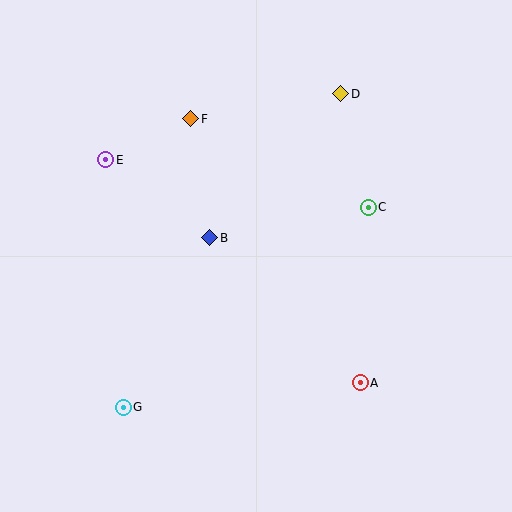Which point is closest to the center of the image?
Point B at (210, 238) is closest to the center.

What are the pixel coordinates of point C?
Point C is at (368, 207).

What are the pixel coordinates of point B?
Point B is at (210, 238).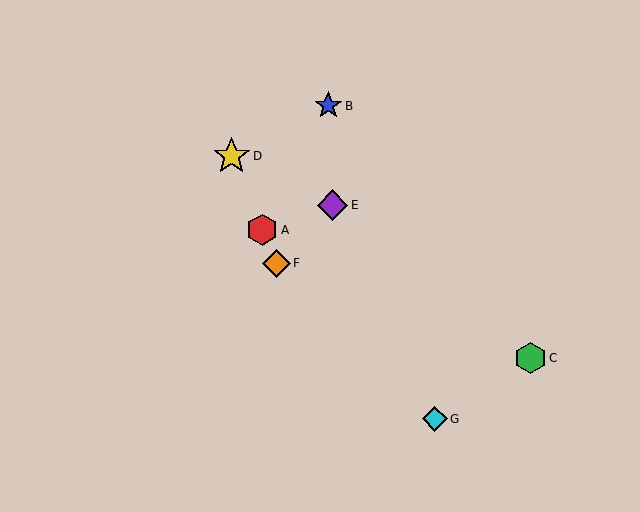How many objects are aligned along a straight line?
3 objects (A, D, F) are aligned along a straight line.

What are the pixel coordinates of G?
Object G is at (435, 419).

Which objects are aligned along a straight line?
Objects A, D, F are aligned along a straight line.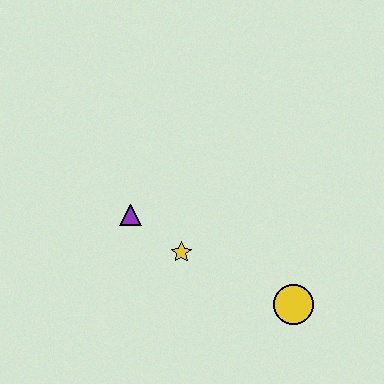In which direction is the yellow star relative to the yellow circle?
The yellow star is to the left of the yellow circle.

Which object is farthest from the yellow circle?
The purple triangle is farthest from the yellow circle.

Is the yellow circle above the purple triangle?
No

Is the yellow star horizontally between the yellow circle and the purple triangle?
Yes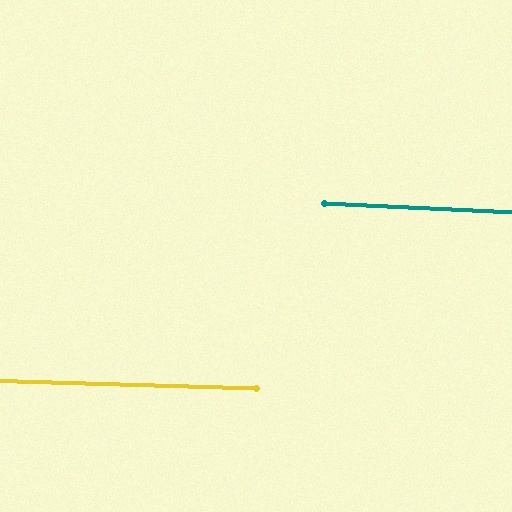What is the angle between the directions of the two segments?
Approximately 1 degree.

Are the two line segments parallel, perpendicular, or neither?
Parallel — their directions differ by only 1.1°.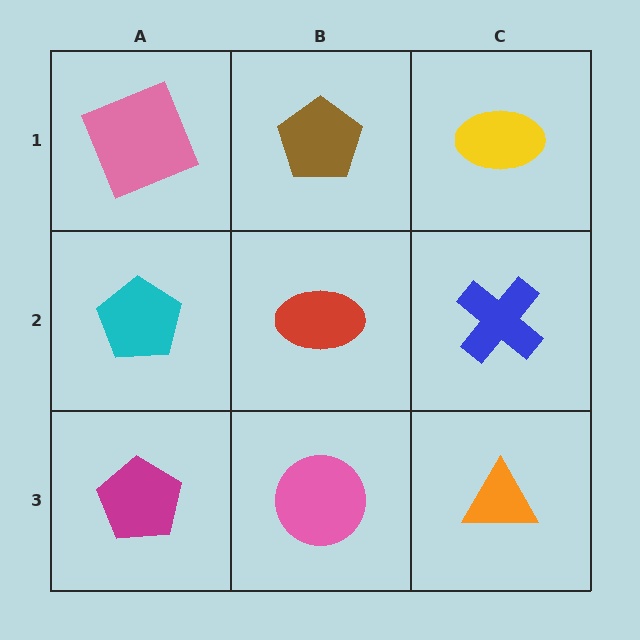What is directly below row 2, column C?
An orange triangle.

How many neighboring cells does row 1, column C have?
2.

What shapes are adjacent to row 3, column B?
A red ellipse (row 2, column B), a magenta pentagon (row 3, column A), an orange triangle (row 3, column C).